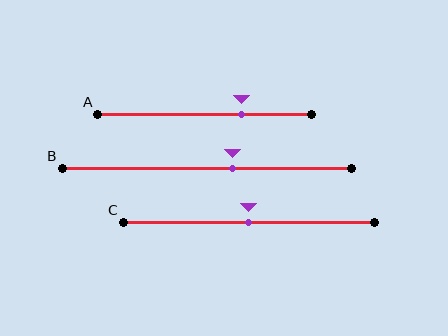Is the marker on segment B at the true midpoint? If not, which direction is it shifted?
No, the marker on segment B is shifted to the right by about 9% of the segment length.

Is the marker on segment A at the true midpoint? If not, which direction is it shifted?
No, the marker on segment A is shifted to the right by about 17% of the segment length.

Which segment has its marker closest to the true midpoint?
Segment C has its marker closest to the true midpoint.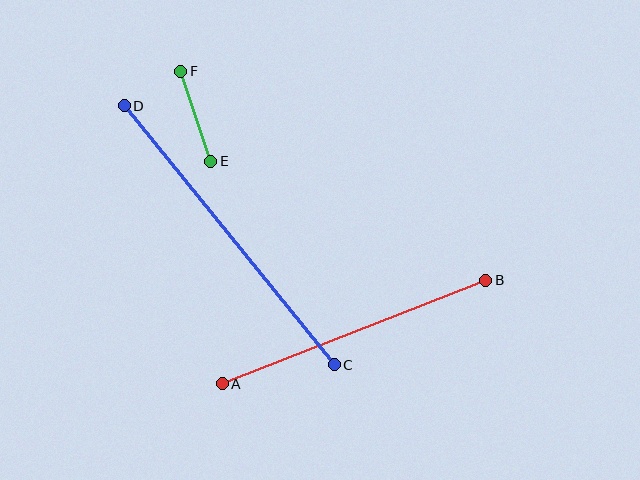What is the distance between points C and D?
The distance is approximately 334 pixels.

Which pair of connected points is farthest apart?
Points C and D are farthest apart.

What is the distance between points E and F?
The distance is approximately 95 pixels.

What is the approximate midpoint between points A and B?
The midpoint is at approximately (354, 332) pixels.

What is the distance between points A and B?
The distance is approximately 283 pixels.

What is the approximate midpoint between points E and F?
The midpoint is at approximately (196, 116) pixels.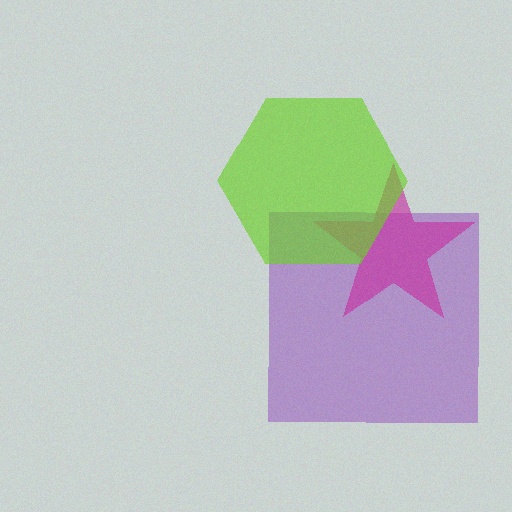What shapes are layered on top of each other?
The layered shapes are: a purple square, a magenta star, a lime hexagon.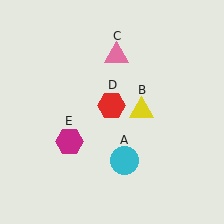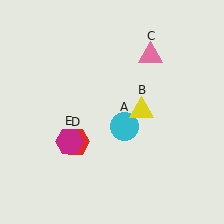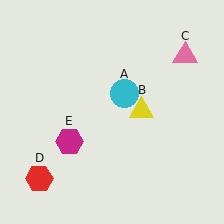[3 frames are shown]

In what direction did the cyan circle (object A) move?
The cyan circle (object A) moved up.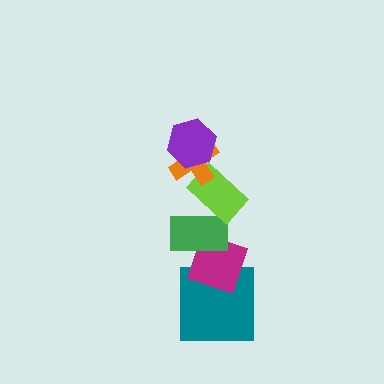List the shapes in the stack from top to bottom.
From top to bottom: the purple hexagon, the orange cross, the lime rectangle, the green rectangle, the magenta diamond, the teal square.